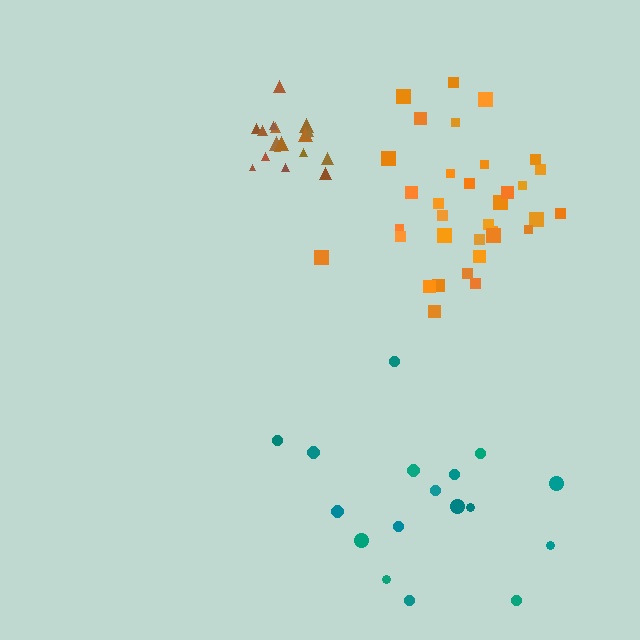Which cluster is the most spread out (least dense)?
Teal.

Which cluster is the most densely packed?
Brown.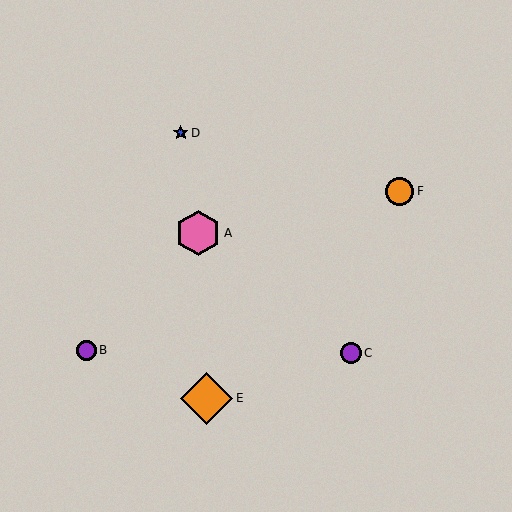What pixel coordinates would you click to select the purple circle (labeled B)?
Click at (86, 350) to select the purple circle B.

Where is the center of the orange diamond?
The center of the orange diamond is at (207, 398).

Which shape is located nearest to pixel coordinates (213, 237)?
The pink hexagon (labeled A) at (198, 233) is nearest to that location.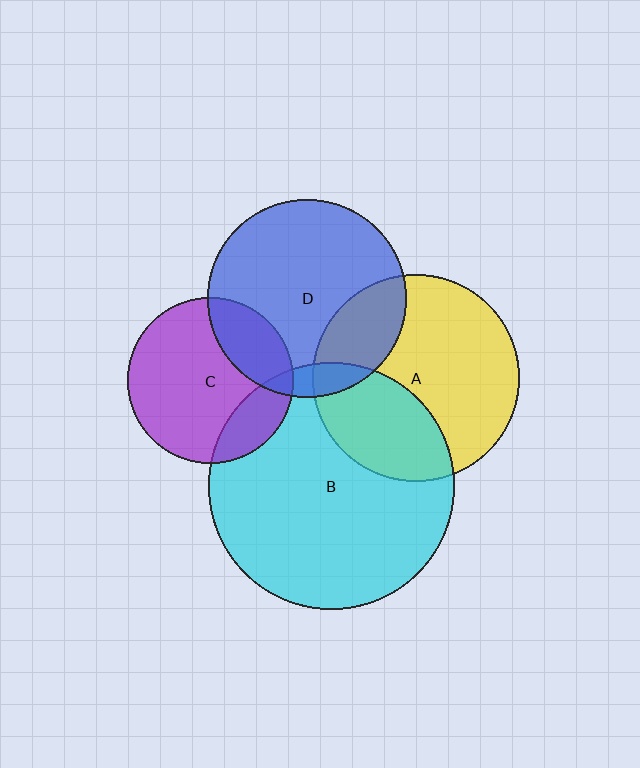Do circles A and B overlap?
Yes.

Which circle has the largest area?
Circle B (cyan).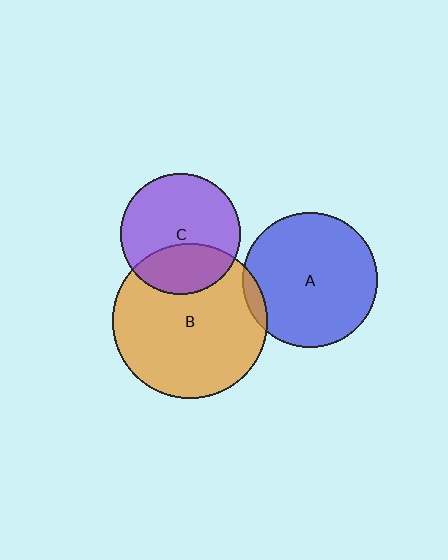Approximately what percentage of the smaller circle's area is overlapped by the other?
Approximately 5%.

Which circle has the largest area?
Circle B (orange).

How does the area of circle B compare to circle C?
Approximately 1.6 times.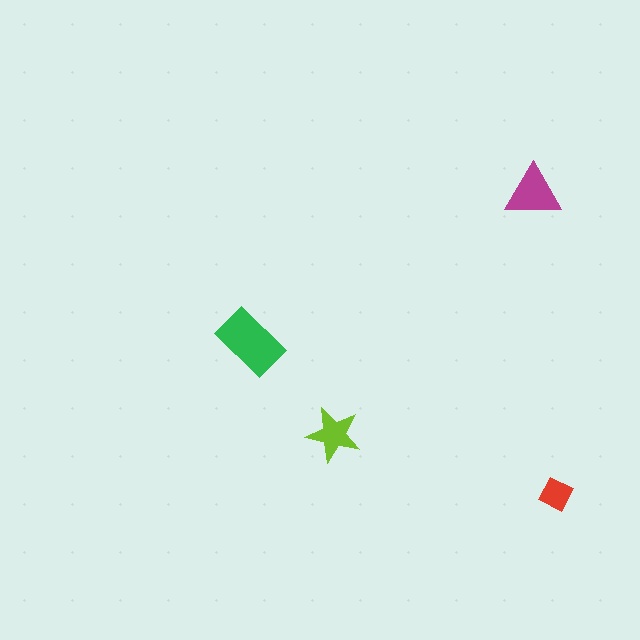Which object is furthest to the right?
The red diamond is rightmost.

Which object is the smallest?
The red diamond.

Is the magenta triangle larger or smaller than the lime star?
Larger.